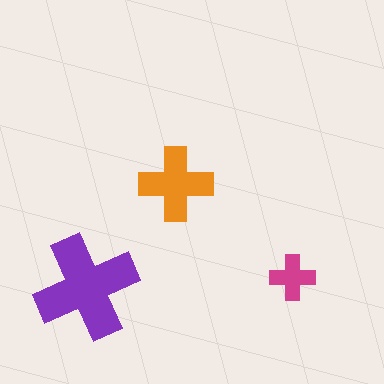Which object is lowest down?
The purple cross is bottommost.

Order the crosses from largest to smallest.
the purple one, the orange one, the magenta one.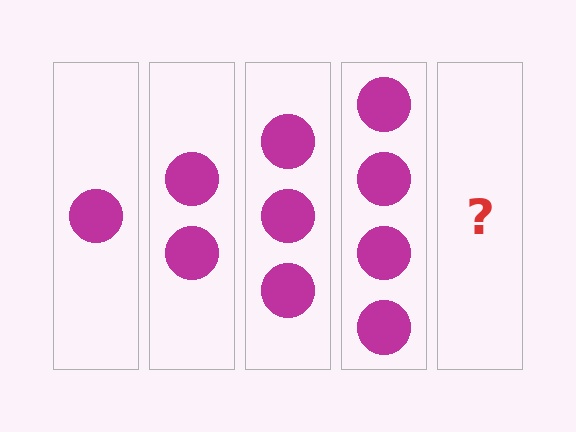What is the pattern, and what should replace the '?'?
The pattern is that each step adds one more circle. The '?' should be 5 circles.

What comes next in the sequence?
The next element should be 5 circles.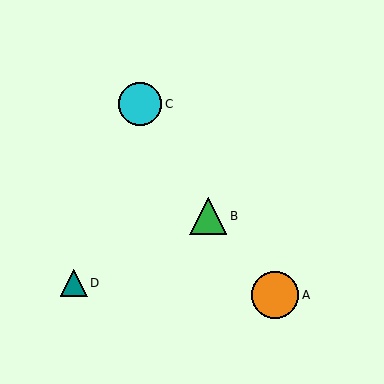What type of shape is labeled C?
Shape C is a cyan circle.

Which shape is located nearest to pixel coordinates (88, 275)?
The teal triangle (labeled D) at (74, 283) is nearest to that location.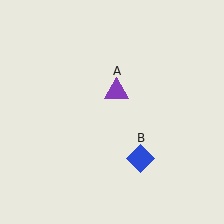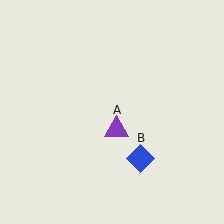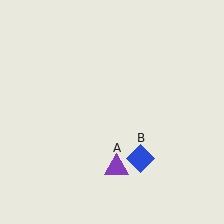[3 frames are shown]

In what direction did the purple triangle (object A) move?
The purple triangle (object A) moved down.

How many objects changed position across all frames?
1 object changed position: purple triangle (object A).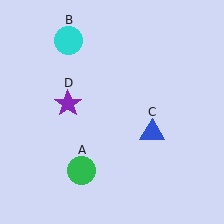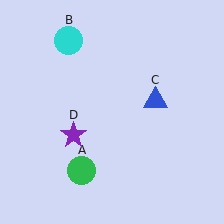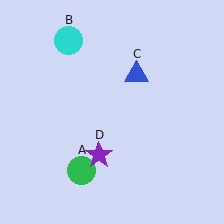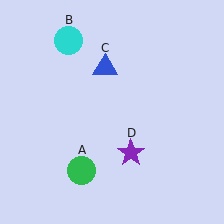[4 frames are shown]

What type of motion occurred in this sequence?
The blue triangle (object C), purple star (object D) rotated counterclockwise around the center of the scene.